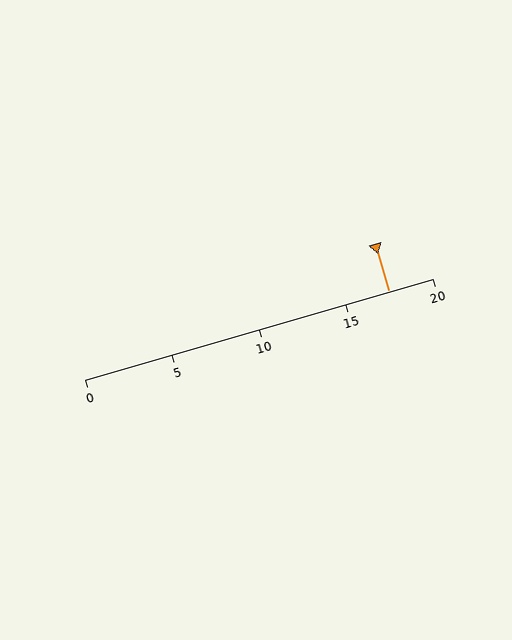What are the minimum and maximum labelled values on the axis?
The axis runs from 0 to 20.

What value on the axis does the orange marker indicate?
The marker indicates approximately 17.5.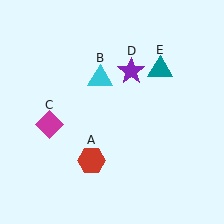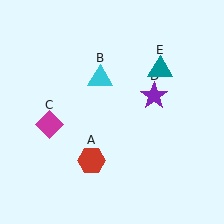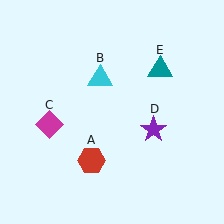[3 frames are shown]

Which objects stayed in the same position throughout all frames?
Red hexagon (object A) and cyan triangle (object B) and magenta diamond (object C) and teal triangle (object E) remained stationary.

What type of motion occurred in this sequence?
The purple star (object D) rotated clockwise around the center of the scene.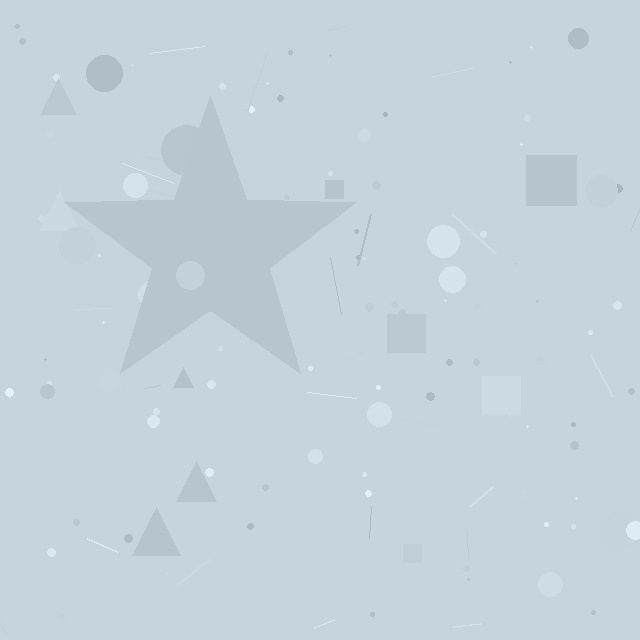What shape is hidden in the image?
A star is hidden in the image.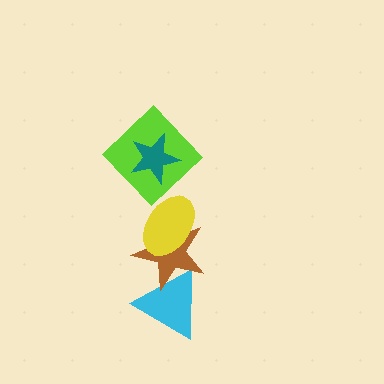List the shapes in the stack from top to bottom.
From top to bottom: the teal star, the lime diamond, the yellow ellipse, the brown star, the cyan triangle.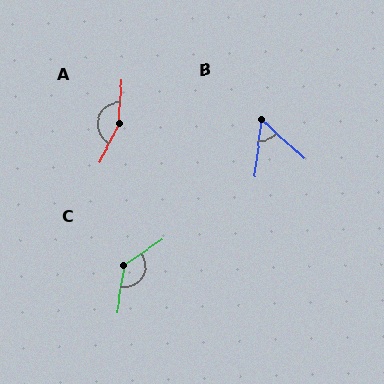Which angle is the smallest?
B, at approximately 55 degrees.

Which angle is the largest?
A, at approximately 157 degrees.